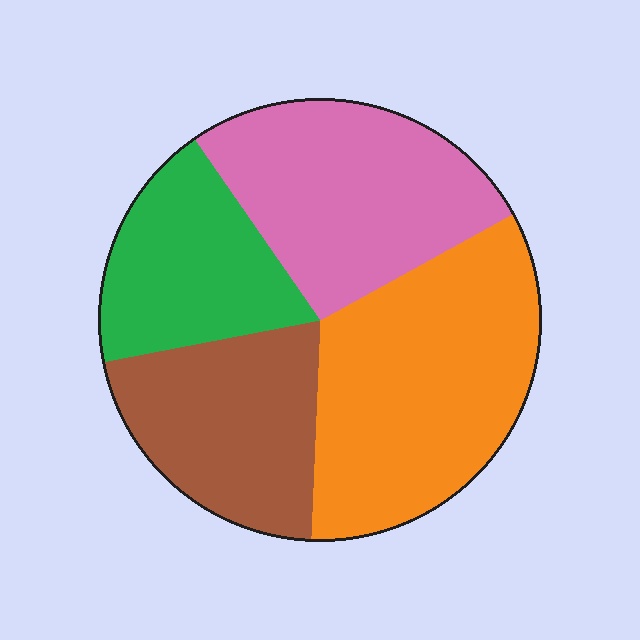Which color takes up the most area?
Orange, at roughly 35%.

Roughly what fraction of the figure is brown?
Brown covers around 20% of the figure.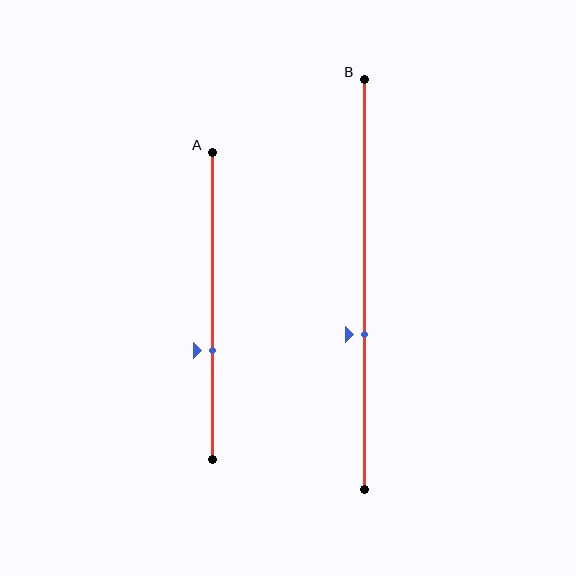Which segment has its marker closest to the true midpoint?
Segment B has its marker closest to the true midpoint.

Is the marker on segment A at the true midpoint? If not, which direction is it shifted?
No, the marker on segment A is shifted downward by about 15% of the segment length.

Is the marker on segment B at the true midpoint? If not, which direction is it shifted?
No, the marker on segment B is shifted downward by about 12% of the segment length.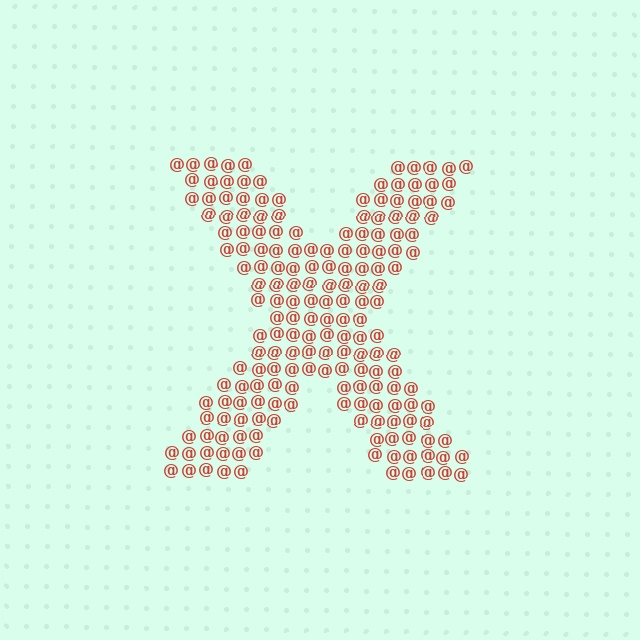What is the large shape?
The large shape is the letter X.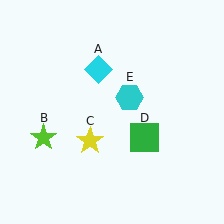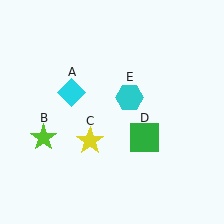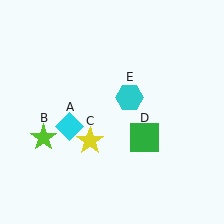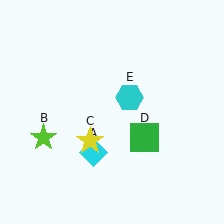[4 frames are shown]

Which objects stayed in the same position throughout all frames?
Lime star (object B) and yellow star (object C) and green square (object D) and cyan hexagon (object E) remained stationary.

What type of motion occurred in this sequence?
The cyan diamond (object A) rotated counterclockwise around the center of the scene.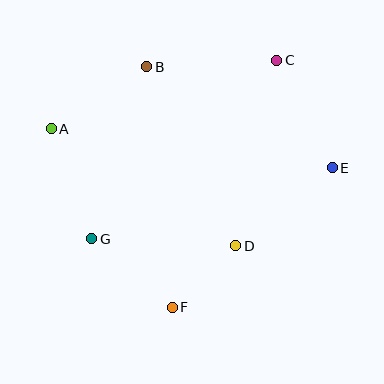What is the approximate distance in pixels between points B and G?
The distance between B and G is approximately 181 pixels.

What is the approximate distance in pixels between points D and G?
The distance between D and G is approximately 144 pixels.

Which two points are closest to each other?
Points D and F are closest to each other.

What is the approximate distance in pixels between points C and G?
The distance between C and G is approximately 257 pixels.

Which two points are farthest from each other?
Points A and E are farthest from each other.